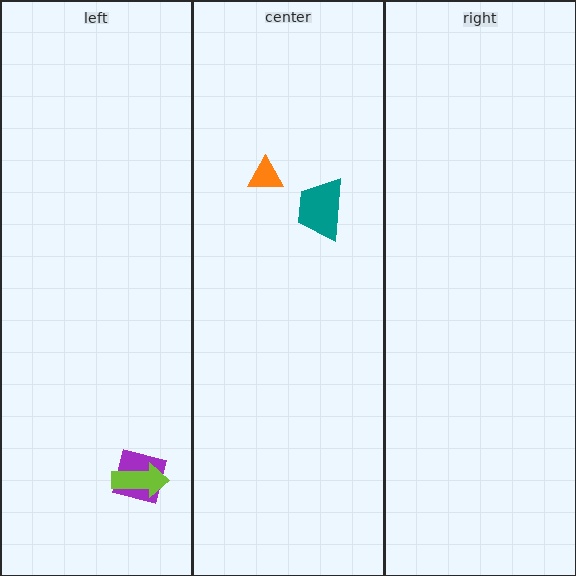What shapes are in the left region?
The purple square, the lime arrow.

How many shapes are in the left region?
2.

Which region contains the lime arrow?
The left region.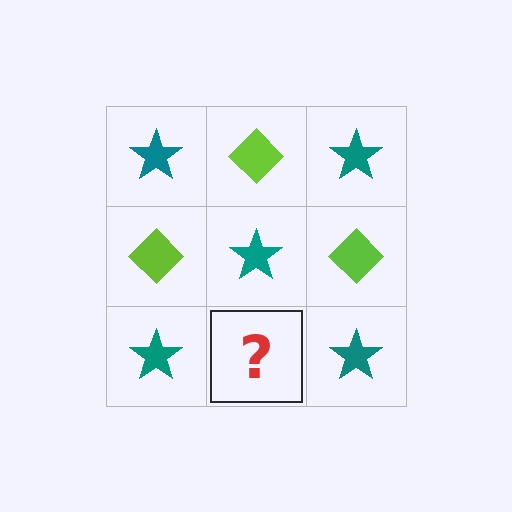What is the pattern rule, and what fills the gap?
The rule is that it alternates teal star and lime diamond in a checkerboard pattern. The gap should be filled with a lime diamond.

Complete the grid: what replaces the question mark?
The question mark should be replaced with a lime diamond.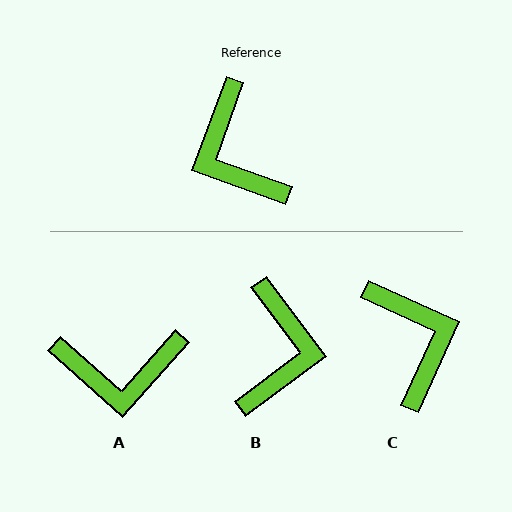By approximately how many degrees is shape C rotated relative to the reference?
Approximately 176 degrees counter-clockwise.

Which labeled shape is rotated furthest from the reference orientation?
C, about 176 degrees away.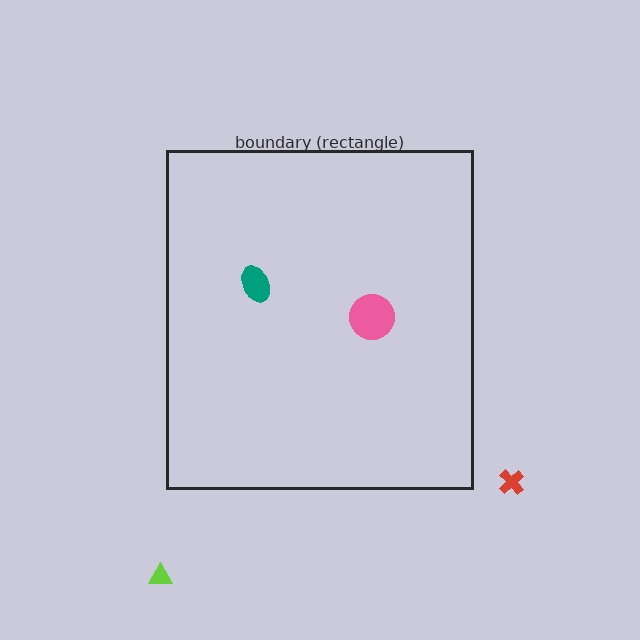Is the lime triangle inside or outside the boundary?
Outside.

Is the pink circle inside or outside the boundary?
Inside.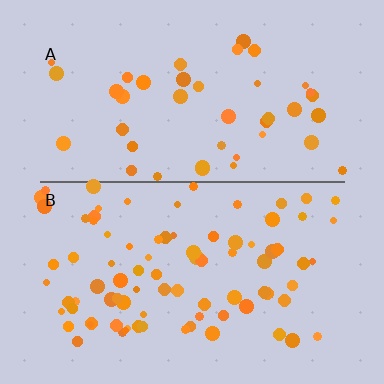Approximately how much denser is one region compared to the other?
Approximately 2.0× — region B over region A.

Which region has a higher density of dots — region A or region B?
B (the bottom).